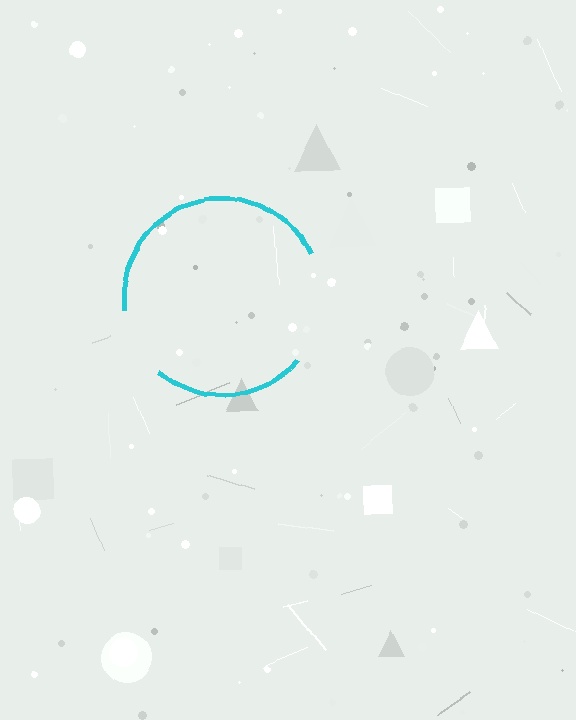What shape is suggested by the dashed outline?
The dashed outline suggests a circle.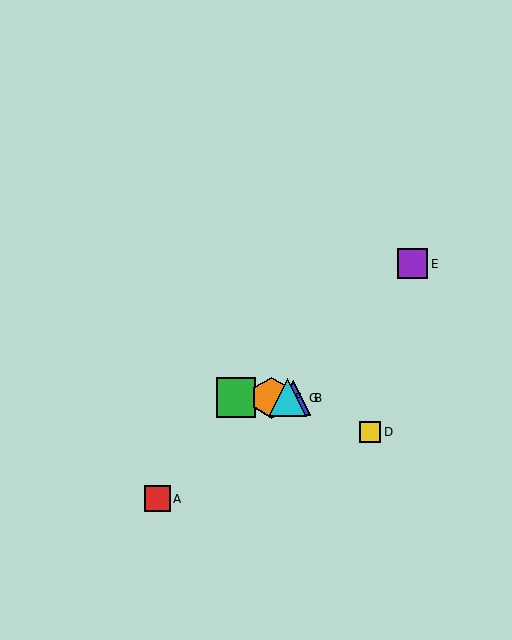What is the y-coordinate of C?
Object C is at y≈398.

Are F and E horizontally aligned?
No, F is at y≈398 and E is at y≈264.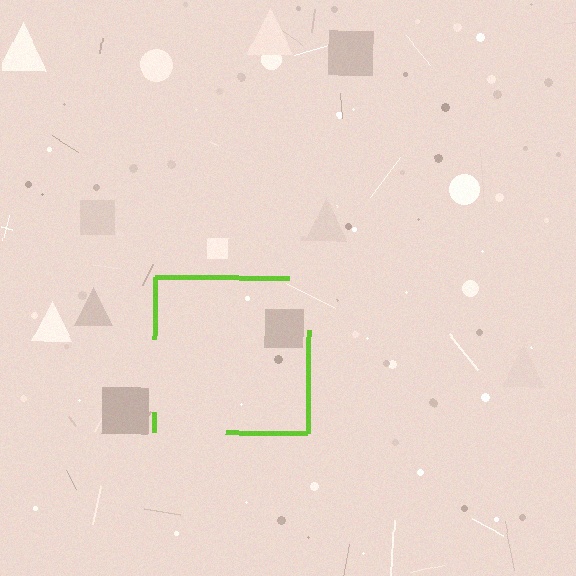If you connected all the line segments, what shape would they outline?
They would outline a square.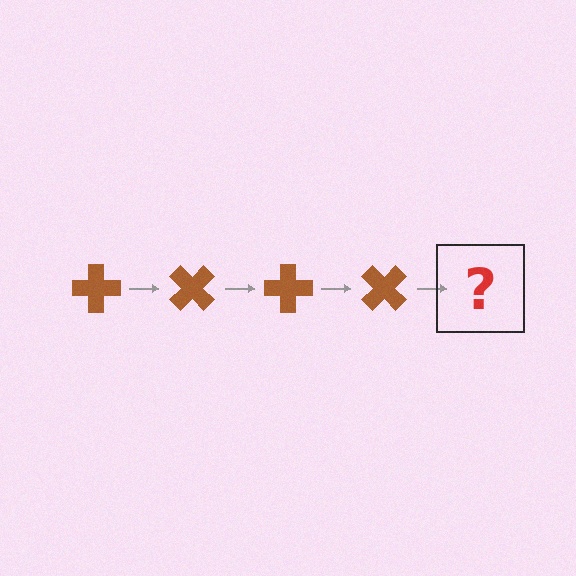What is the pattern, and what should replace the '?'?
The pattern is that the cross rotates 45 degrees each step. The '?' should be a brown cross rotated 180 degrees.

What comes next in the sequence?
The next element should be a brown cross rotated 180 degrees.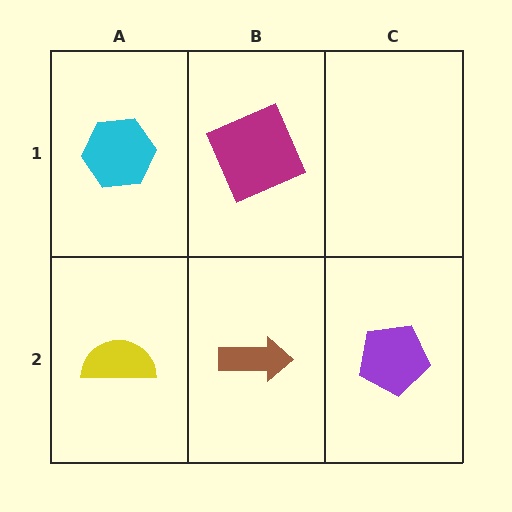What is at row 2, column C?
A purple pentagon.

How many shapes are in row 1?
2 shapes.